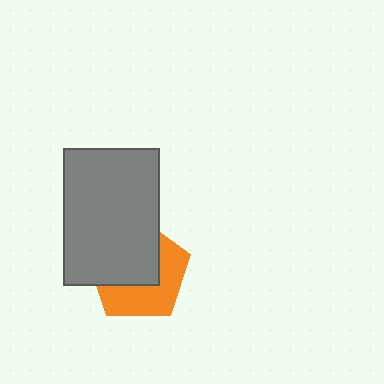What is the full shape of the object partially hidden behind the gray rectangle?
The partially hidden object is an orange pentagon.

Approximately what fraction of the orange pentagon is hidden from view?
Roughly 52% of the orange pentagon is hidden behind the gray rectangle.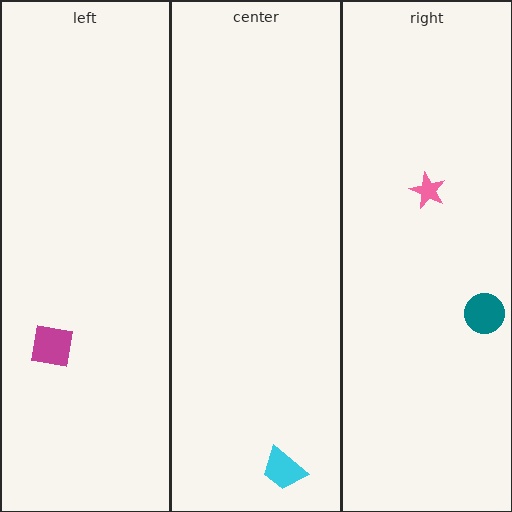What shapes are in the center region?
The cyan trapezoid.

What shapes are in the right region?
The teal circle, the pink star.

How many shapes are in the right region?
2.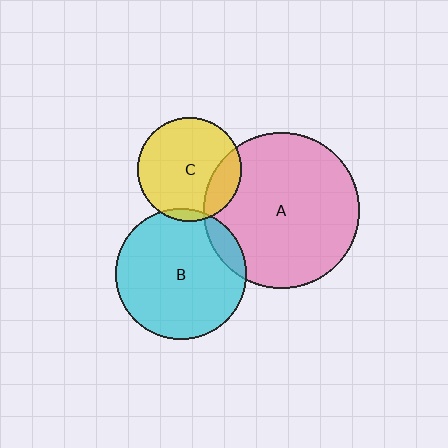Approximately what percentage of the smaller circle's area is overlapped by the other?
Approximately 5%.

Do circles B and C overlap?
Yes.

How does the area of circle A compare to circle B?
Approximately 1.4 times.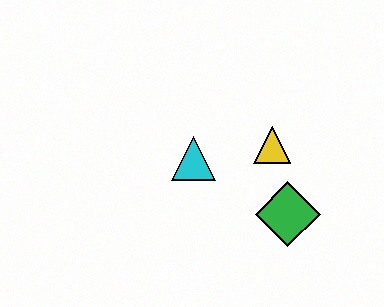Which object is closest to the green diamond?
The yellow triangle is closest to the green diamond.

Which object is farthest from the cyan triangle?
The green diamond is farthest from the cyan triangle.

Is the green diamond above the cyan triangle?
No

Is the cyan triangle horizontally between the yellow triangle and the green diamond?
No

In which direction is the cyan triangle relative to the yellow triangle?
The cyan triangle is to the left of the yellow triangle.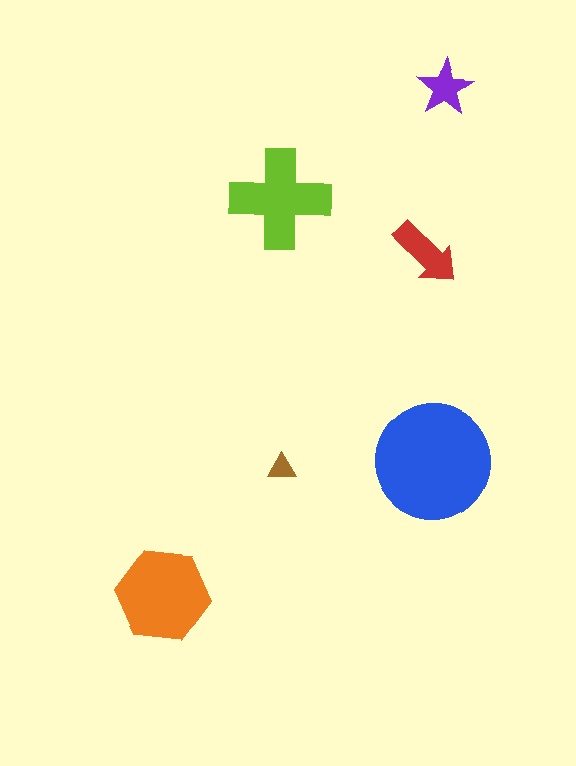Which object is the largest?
The blue circle.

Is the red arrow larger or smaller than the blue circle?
Smaller.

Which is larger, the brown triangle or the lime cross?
The lime cross.